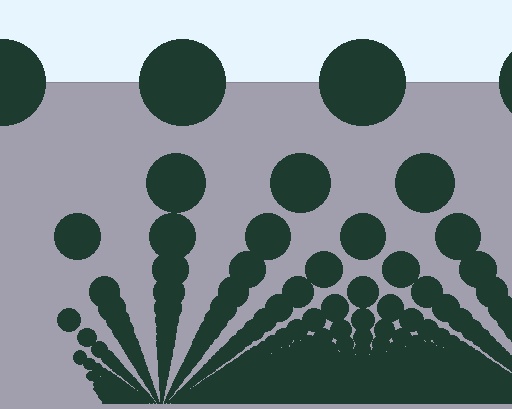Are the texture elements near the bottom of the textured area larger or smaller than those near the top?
Smaller. The gradient is inverted — elements near the bottom are smaller and denser.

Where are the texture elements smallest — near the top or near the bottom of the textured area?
Near the bottom.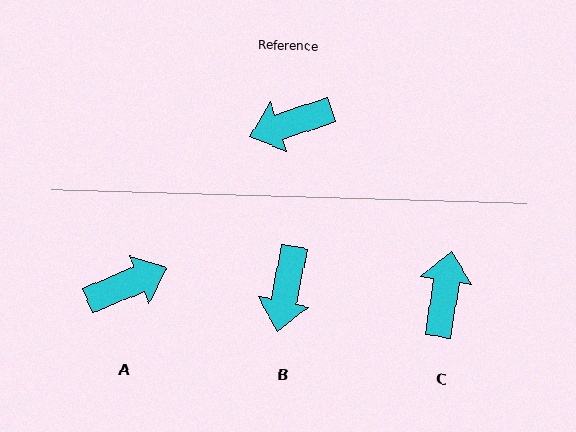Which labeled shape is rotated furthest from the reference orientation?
A, about 175 degrees away.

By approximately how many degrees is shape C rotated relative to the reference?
Approximately 117 degrees clockwise.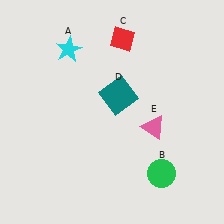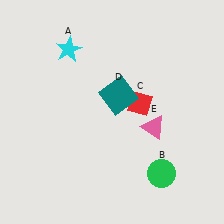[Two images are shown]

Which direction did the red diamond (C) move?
The red diamond (C) moved down.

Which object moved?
The red diamond (C) moved down.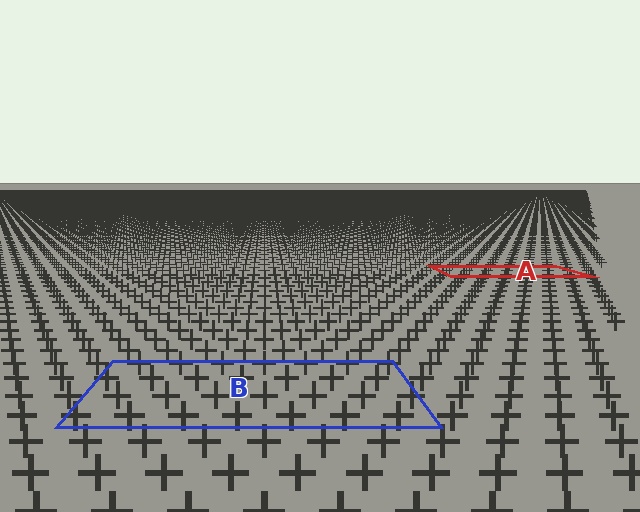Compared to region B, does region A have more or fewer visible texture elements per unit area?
Region A has more texture elements per unit area — they are packed more densely because it is farther away.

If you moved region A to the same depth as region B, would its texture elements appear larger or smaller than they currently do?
They would appear larger. At a closer depth, the same texture elements are projected at a bigger on-screen size.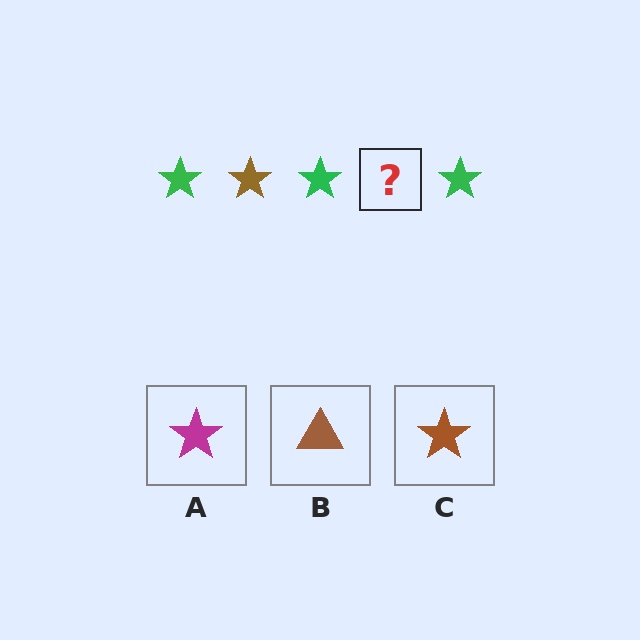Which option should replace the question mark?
Option C.